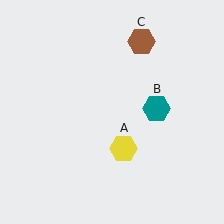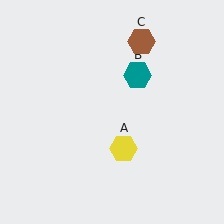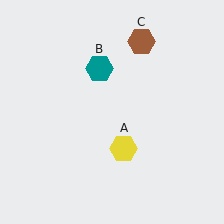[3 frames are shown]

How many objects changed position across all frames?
1 object changed position: teal hexagon (object B).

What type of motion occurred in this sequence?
The teal hexagon (object B) rotated counterclockwise around the center of the scene.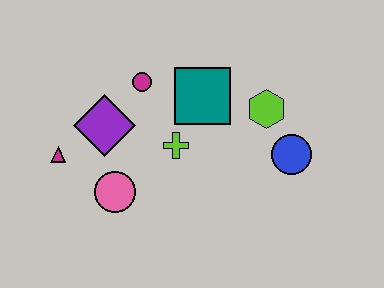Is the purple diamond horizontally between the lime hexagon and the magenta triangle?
Yes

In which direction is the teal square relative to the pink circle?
The teal square is above the pink circle.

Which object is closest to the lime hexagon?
The blue circle is closest to the lime hexagon.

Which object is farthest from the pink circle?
The blue circle is farthest from the pink circle.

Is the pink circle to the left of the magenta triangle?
No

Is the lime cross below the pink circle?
No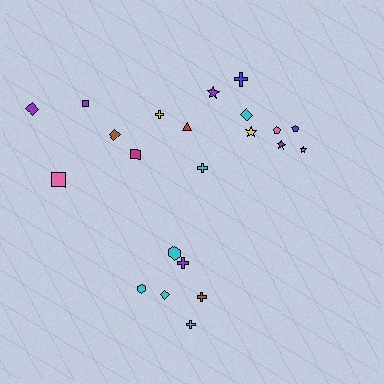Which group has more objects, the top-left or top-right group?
The top-right group.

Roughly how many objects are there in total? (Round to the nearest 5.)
Roughly 20 objects in total.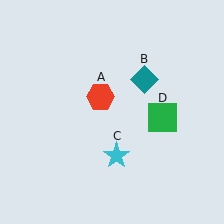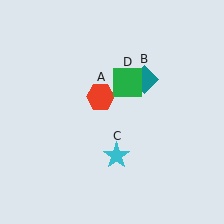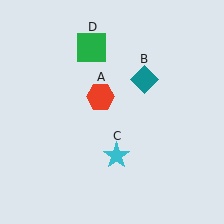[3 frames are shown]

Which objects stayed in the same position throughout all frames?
Red hexagon (object A) and teal diamond (object B) and cyan star (object C) remained stationary.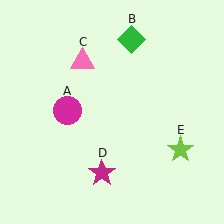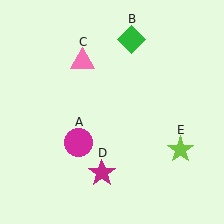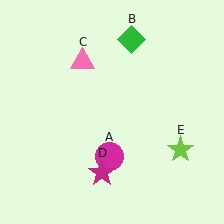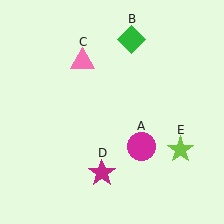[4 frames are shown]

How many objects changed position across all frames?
1 object changed position: magenta circle (object A).